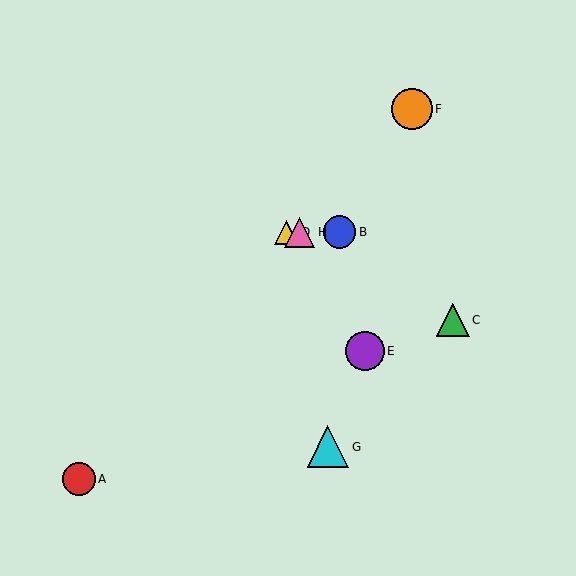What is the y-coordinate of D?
Object D is at y≈232.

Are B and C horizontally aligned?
No, B is at y≈232 and C is at y≈320.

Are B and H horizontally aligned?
Yes, both are at y≈232.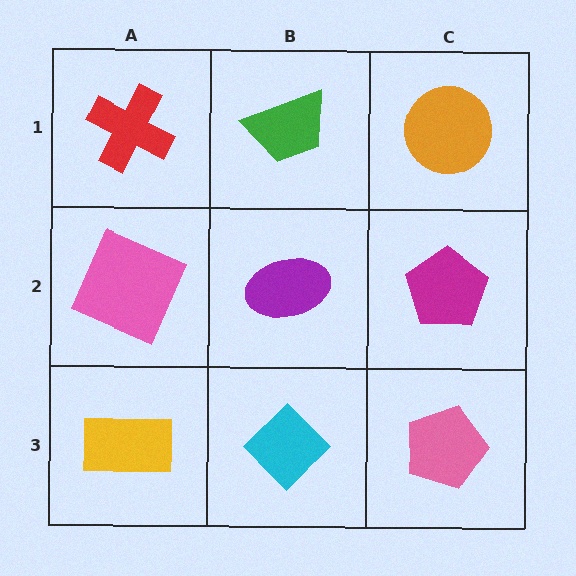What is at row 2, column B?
A purple ellipse.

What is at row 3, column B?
A cyan diamond.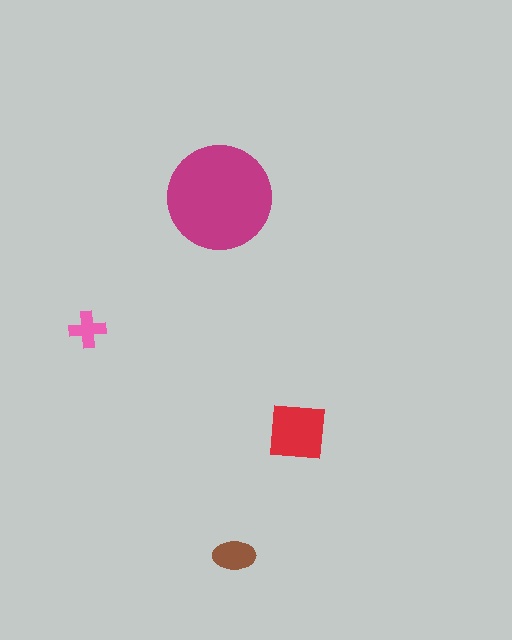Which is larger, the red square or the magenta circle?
The magenta circle.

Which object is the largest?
The magenta circle.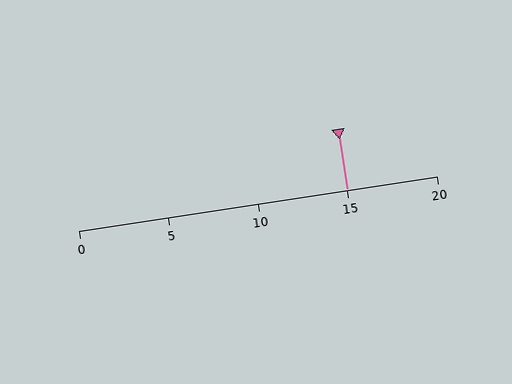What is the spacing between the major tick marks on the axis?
The major ticks are spaced 5 apart.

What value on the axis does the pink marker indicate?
The marker indicates approximately 15.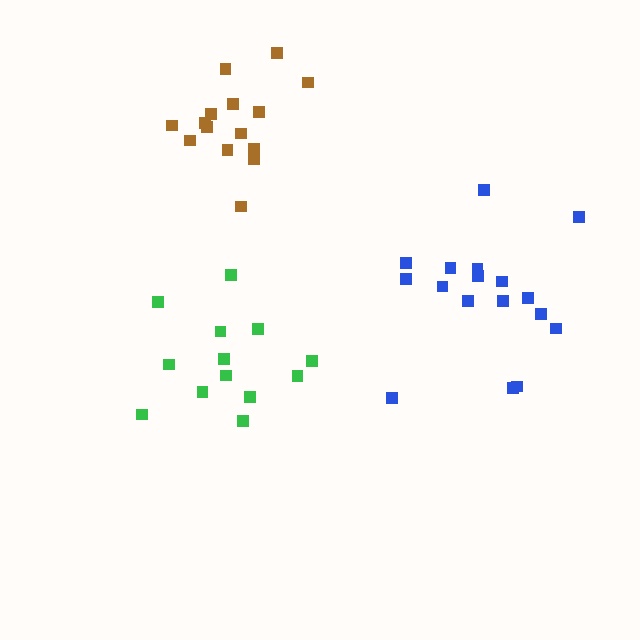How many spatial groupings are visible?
There are 3 spatial groupings.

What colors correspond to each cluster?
The clusters are colored: brown, green, blue.